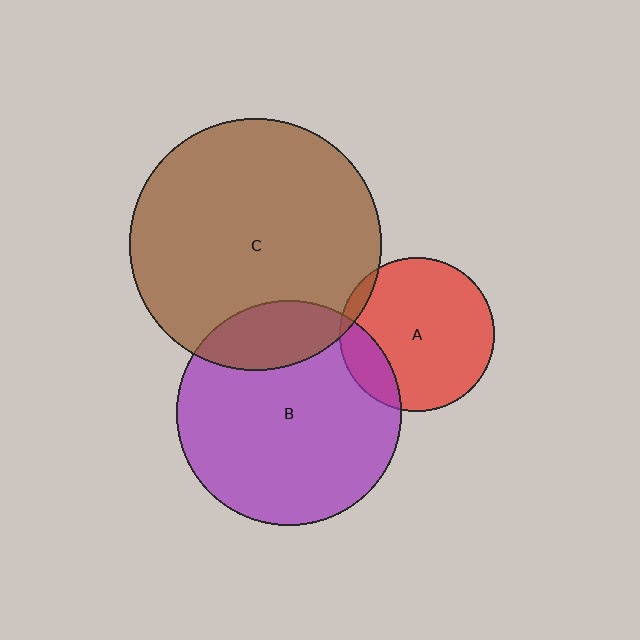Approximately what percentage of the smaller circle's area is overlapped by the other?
Approximately 15%.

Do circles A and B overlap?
Yes.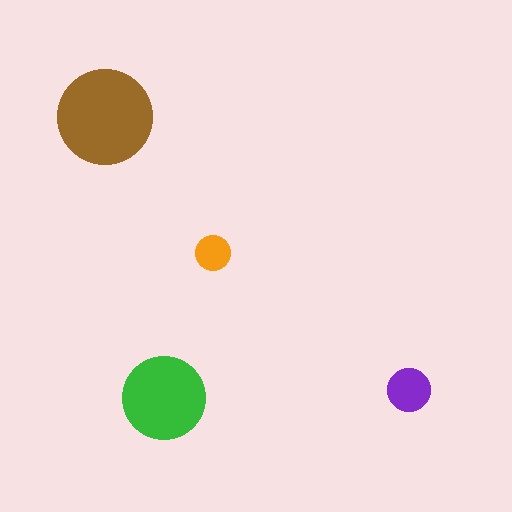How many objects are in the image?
There are 4 objects in the image.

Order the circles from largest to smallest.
the brown one, the green one, the purple one, the orange one.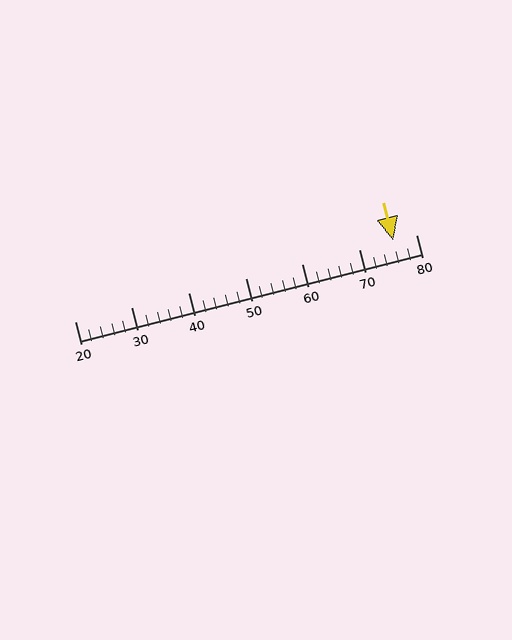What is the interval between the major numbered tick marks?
The major tick marks are spaced 10 units apart.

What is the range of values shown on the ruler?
The ruler shows values from 20 to 80.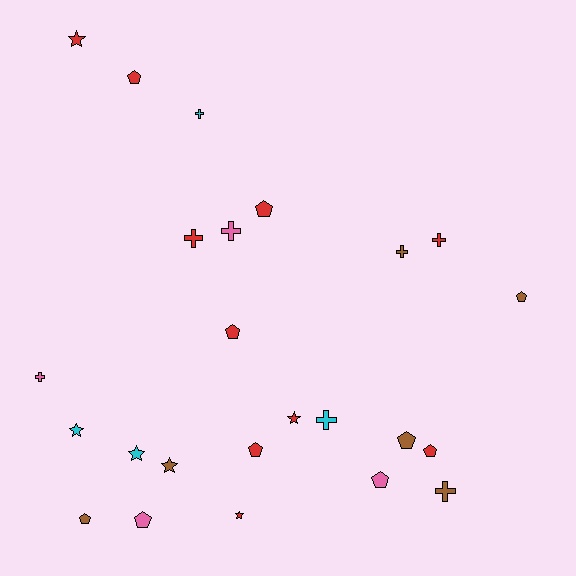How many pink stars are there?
There are no pink stars.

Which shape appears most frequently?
Pentagon, with 10 objects.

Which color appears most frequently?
Red, with 10 objects.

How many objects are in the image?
There are 24 objects.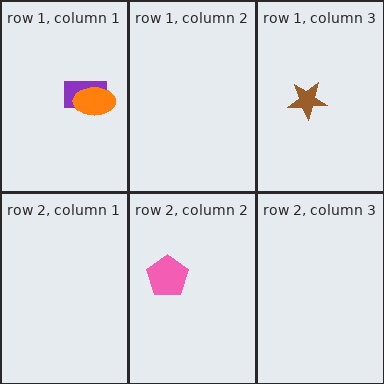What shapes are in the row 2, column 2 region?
The pink pentagon.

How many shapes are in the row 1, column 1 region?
2.